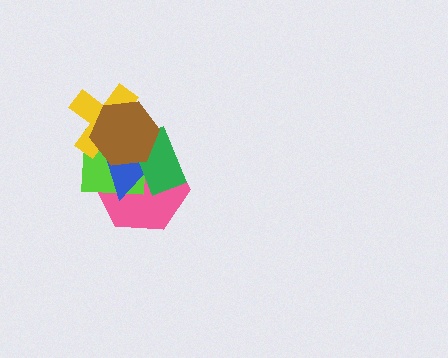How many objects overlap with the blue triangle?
5 objects overlap with the blue triangle.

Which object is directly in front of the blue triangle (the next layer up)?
The green rectangle is directly in front of the blue triangle.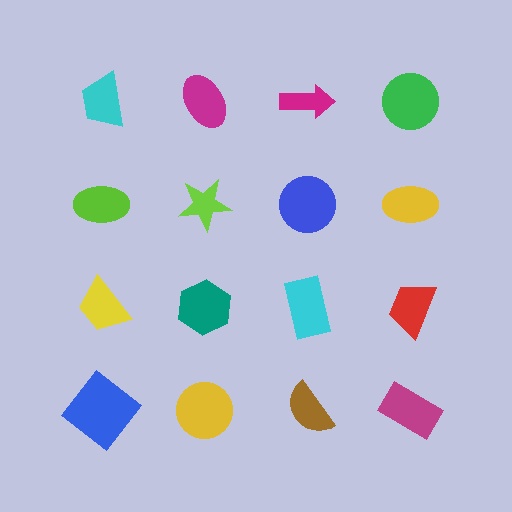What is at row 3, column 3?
A cyan rectangle.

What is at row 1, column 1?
A cyan trapezoid.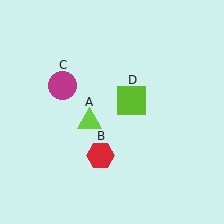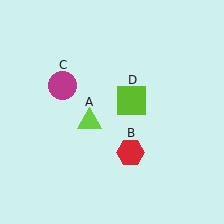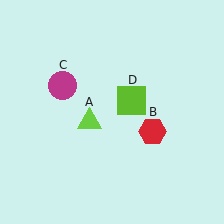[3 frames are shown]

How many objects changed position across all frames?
1 object changed position: red hexagon (object B).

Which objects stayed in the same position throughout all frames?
Lime triangle (object A) and magenta circle (object C) and lime square (object D) remained stationary.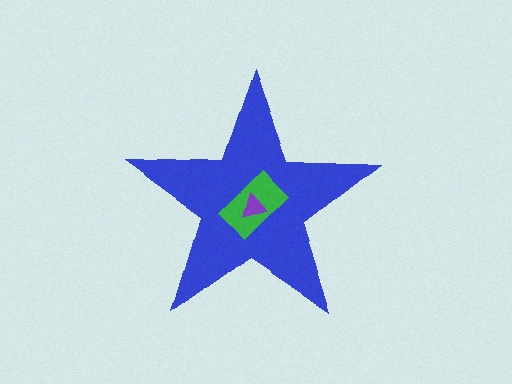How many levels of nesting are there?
3.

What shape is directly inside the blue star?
The green rectangle.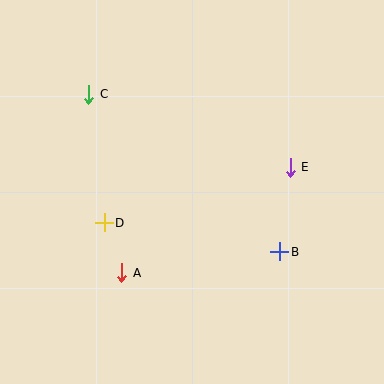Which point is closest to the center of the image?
Point D at (104, 223) is closest to the center.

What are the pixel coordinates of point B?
Point B is at (280, 252).